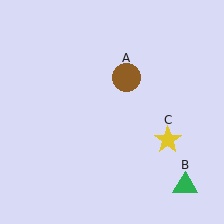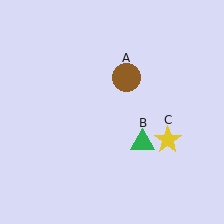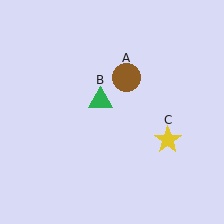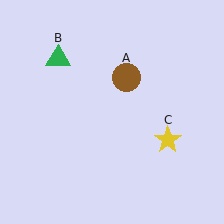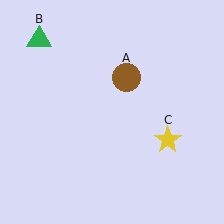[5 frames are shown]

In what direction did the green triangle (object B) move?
The green triangle (object B) moved up and to the left.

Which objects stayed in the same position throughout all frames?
Brown circle (object A) and yellow star (object C) remained stationary.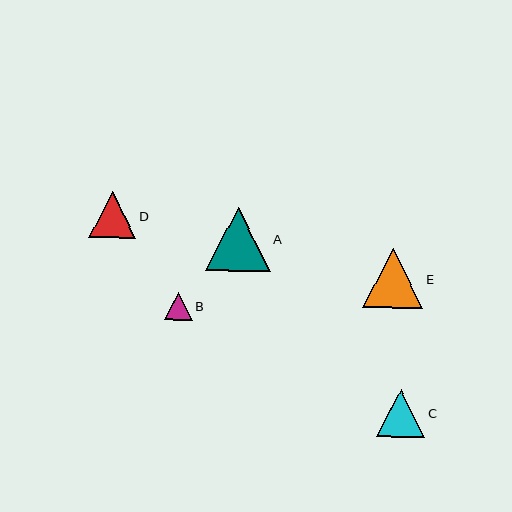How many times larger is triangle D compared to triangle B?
Triangle D is approximately 1.7 times the size of triangle B.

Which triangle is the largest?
Triangle A is the largest with a size of approximately 65 pixels.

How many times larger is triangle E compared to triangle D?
Triangle E is approximately 1.3 times the size of triangle D.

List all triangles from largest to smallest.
From largest to smallest: A, E, C, D, B.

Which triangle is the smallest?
Triangle B is the smallest with a size of approximately 27 pixels.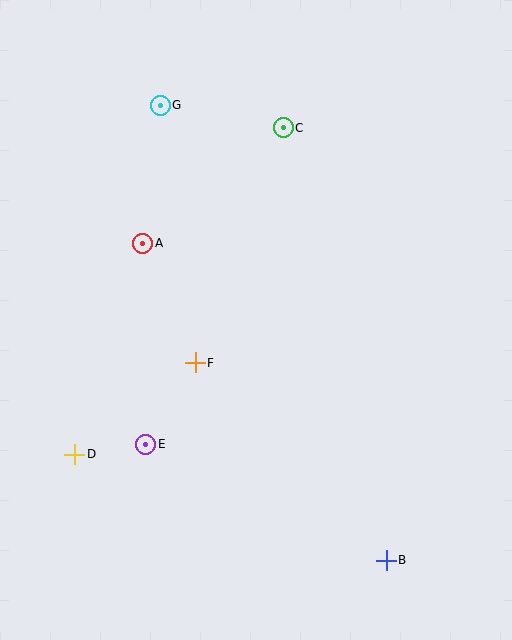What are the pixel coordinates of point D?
Point D is at (75, 454).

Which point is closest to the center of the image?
Point F at (195, 363) is closest to the center.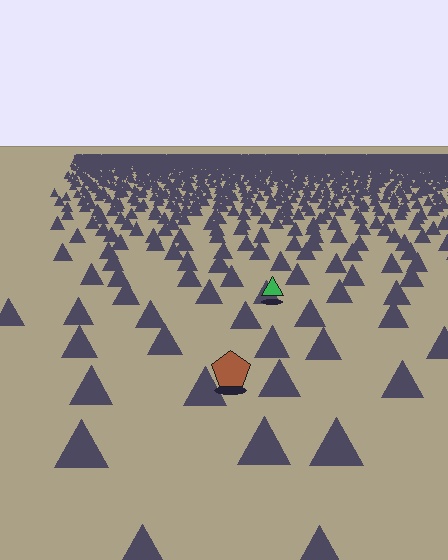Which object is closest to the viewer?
The brown pentagon is closest. The texture marks near it are larger and more spread out.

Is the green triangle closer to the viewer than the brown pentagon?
No. The brown pentagon is closer — you can tell from the texture gradient: the ground texture is coarser near it.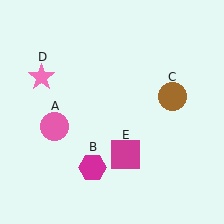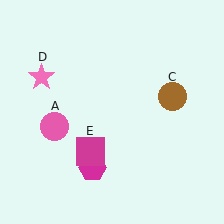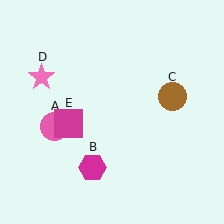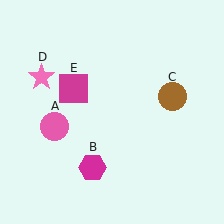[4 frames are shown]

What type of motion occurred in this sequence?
The magenta square (object E) rotated clockwise around the center of the scene.